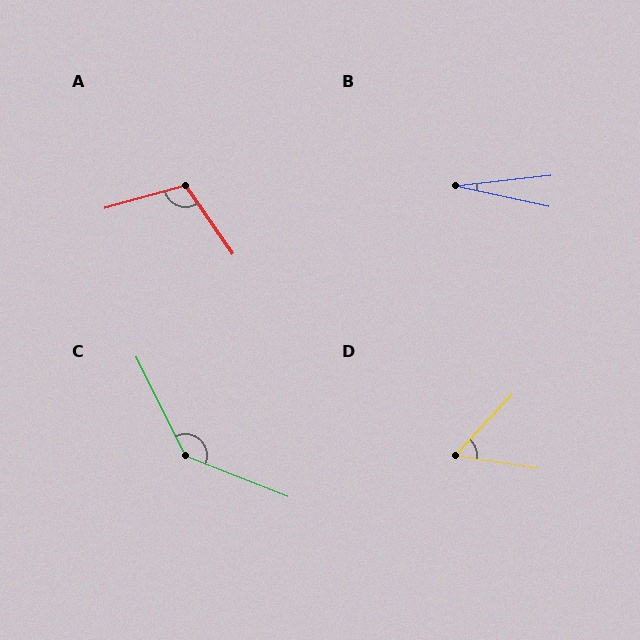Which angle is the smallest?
B, at approximately 19 degrees.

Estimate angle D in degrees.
Approximately 56 degrees.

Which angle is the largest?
C, at approximately 138 degrees.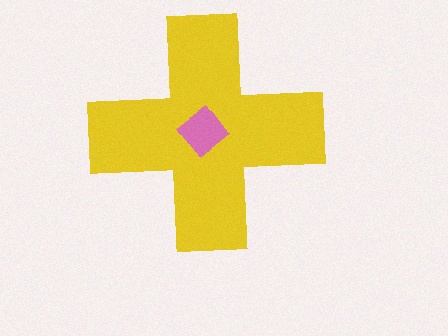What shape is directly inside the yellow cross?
The pink diamond.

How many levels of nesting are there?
2.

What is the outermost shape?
The yellow cross.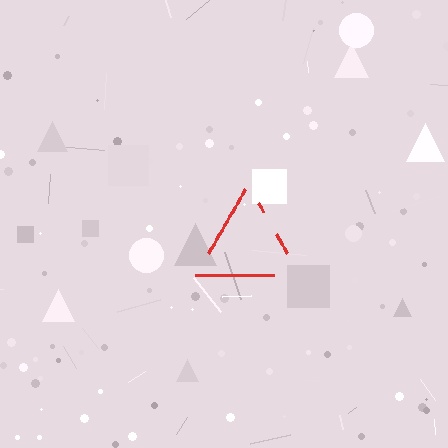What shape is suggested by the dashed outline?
The dashed outline suggests a triangle.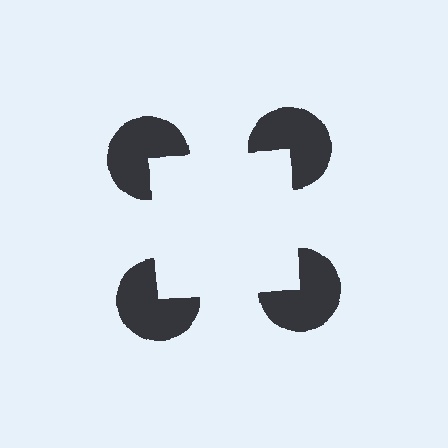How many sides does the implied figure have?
4 sides.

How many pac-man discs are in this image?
There are 4 — one at each vertex of the illusory square.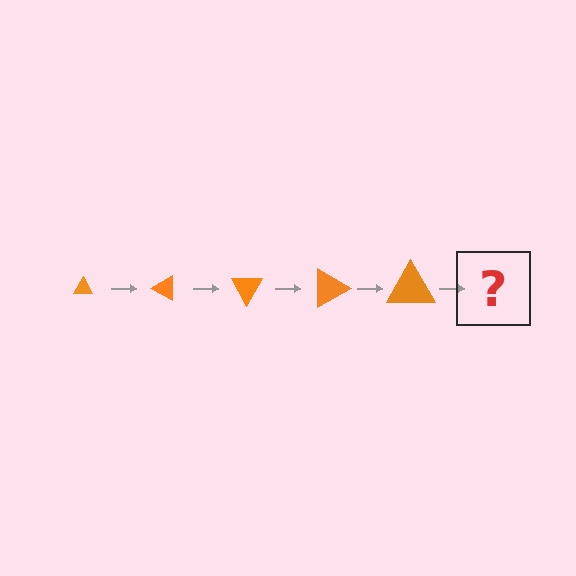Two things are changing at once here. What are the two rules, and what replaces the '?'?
The two rules are that the triangle grows larger each step and it rotates 30 degrees each step. The '?' should be a triangle, larger than the previous one and rotated 150 degrees from the start.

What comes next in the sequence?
The next element should be a triangle, larger than the previous one and rotated 150 degrees from the start.